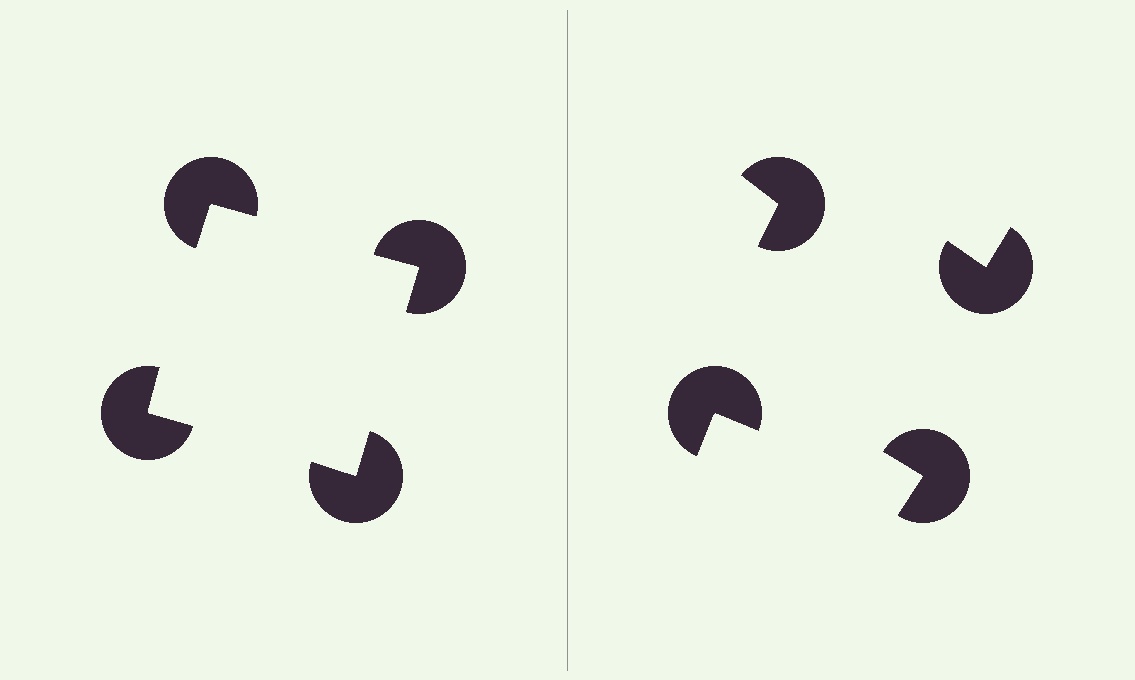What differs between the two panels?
The pac-man discs are positioned identically on both sides; only the wedge orientations differ. On the left they align to a square; on the right they are misaligned.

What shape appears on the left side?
An illusory square.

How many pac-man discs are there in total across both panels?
8 — 4 on each side.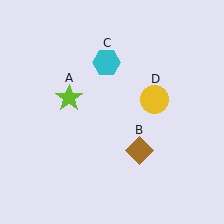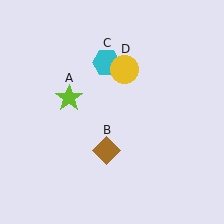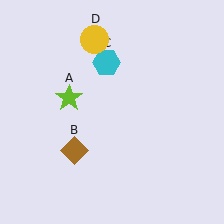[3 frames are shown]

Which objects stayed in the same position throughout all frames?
Lime star (object A) and cyan hexagon (object C) remained stationary.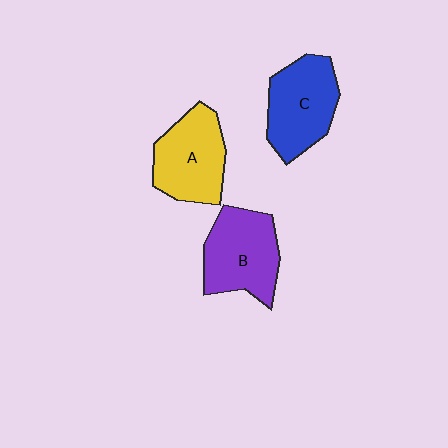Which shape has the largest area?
Shape B (purple).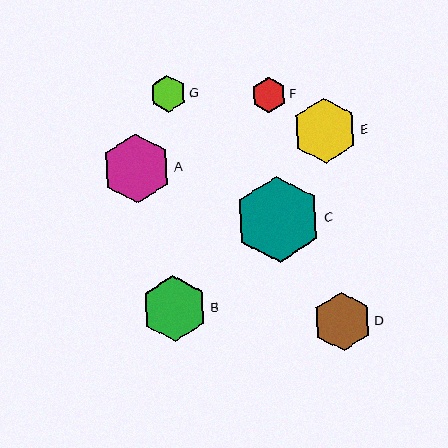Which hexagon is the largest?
Hexagon C is the largest with a size of approximately 86 pixels.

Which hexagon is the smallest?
Hexagon F is the smallest with a size of approximately 36 pixels.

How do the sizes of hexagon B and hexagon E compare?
Hexagon B and hexagon E are approximately the same size.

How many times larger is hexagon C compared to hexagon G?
Hexagon C is approximately 2.4 times the size of hexagon G.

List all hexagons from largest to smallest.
From largest to smallest: C, A, B, E, D, G, F.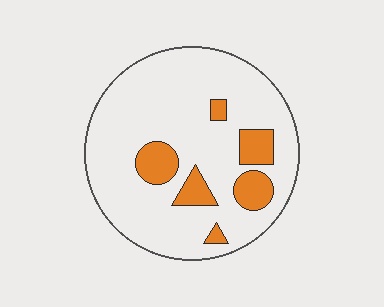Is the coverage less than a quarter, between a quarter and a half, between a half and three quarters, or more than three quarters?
Less than a quarter.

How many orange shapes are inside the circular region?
6.